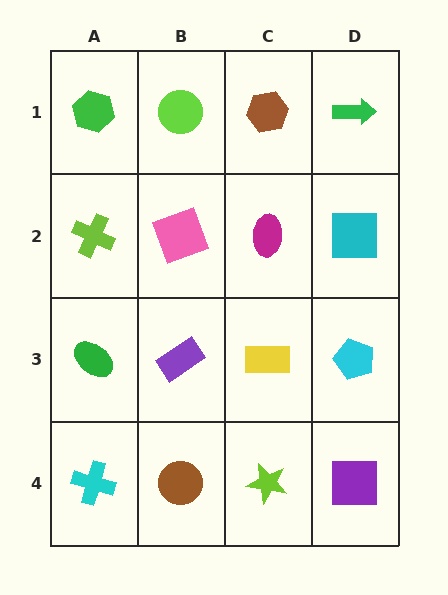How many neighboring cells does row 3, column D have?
3.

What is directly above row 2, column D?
A green arrow.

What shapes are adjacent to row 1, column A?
A lime cross (row 2, column A), a lime circle (row 1, column B).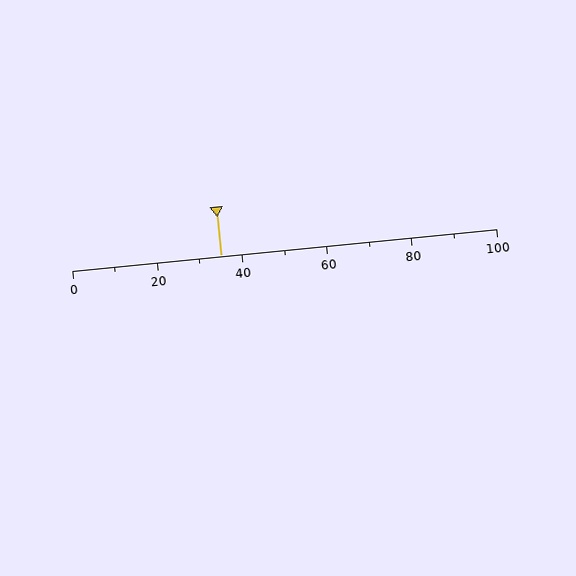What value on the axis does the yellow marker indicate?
The marker indicates approximately 35.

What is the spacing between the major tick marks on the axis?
The major ticks are spaced 20 apart.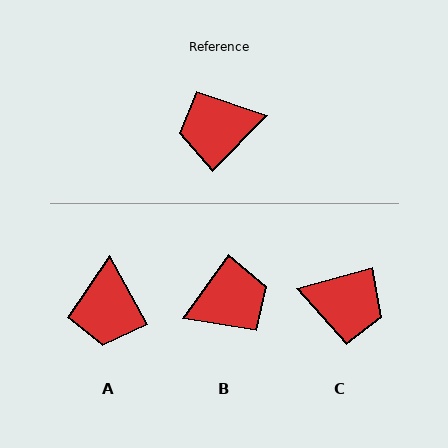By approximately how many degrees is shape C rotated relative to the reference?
Approximately 150 degrees counter-clockwise.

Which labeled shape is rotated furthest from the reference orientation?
B, about 170 degrees away.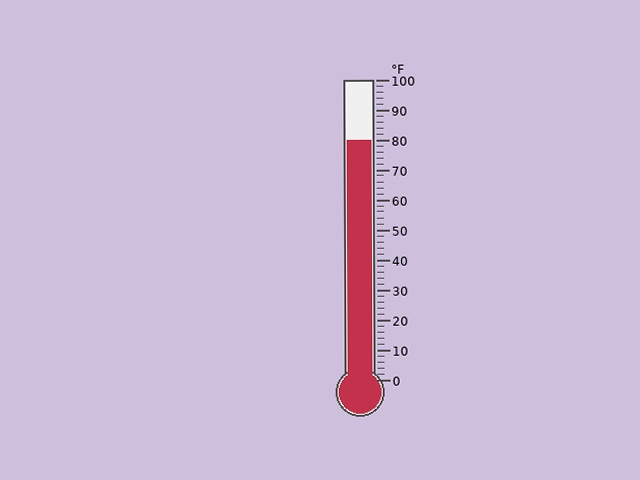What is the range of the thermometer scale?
The thermometer scale ranges from 0°F to 100°F.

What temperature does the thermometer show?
The thermometer shows approximately 80°F.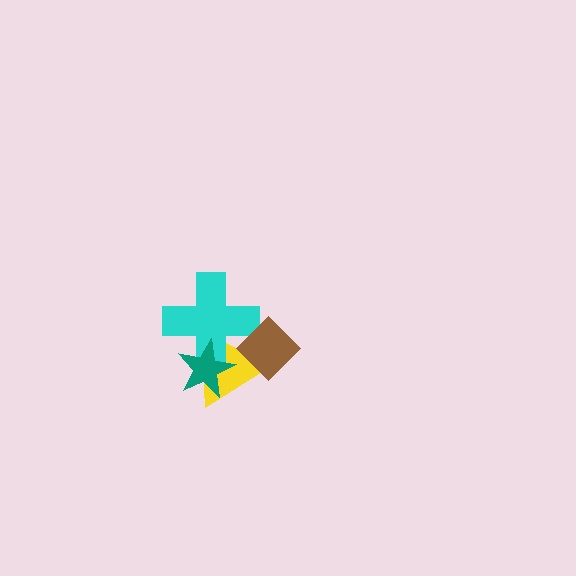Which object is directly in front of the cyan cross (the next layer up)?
The brown diamond is directly in front of the cyan cross.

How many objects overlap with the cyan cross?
3 objects overlap with the cyan cross.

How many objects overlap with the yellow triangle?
3 objects overlap with the yellow triangle.